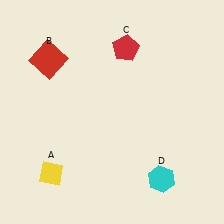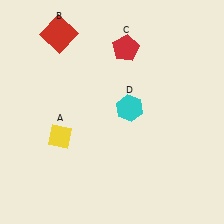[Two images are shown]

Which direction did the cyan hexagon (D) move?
The cyan hexagon (D) moved up.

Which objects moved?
The objects that moved are: the yellow diamond (A), the red square (B), the cyan hexagon (D).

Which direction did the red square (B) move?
The red square (B) moved up.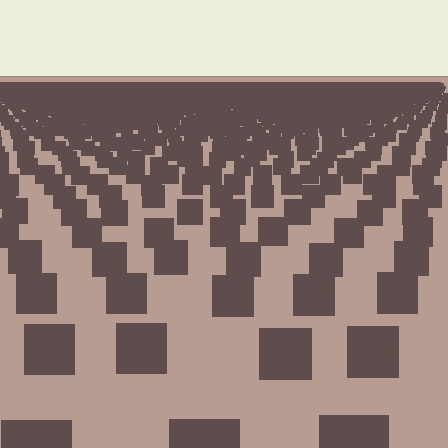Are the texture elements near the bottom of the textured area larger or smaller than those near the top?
Larger. Near the bottom, elements are closer to the viewer and appear at a bigger on-screen size.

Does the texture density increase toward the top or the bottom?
Density increases toward the top.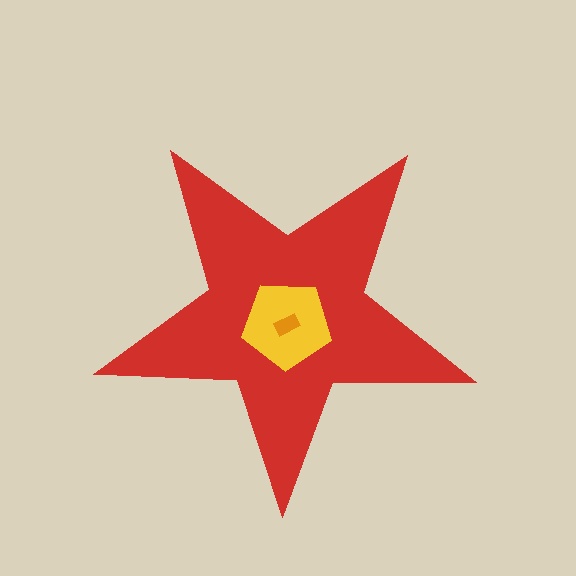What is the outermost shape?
The red star.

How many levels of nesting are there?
3.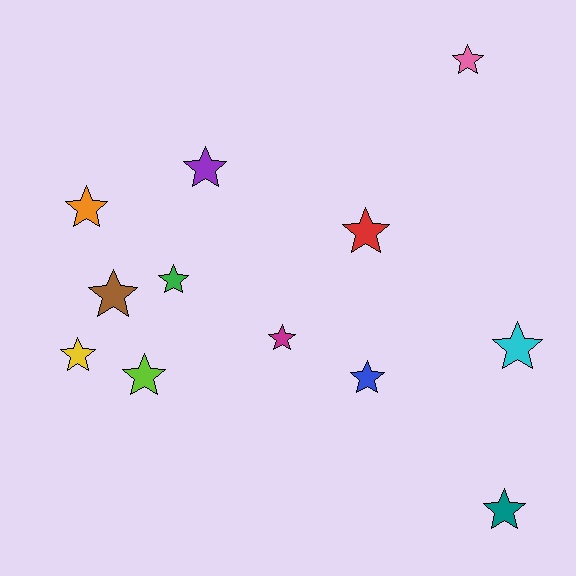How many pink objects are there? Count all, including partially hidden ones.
There is 1 pink object.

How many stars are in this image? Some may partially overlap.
There are 12 stars.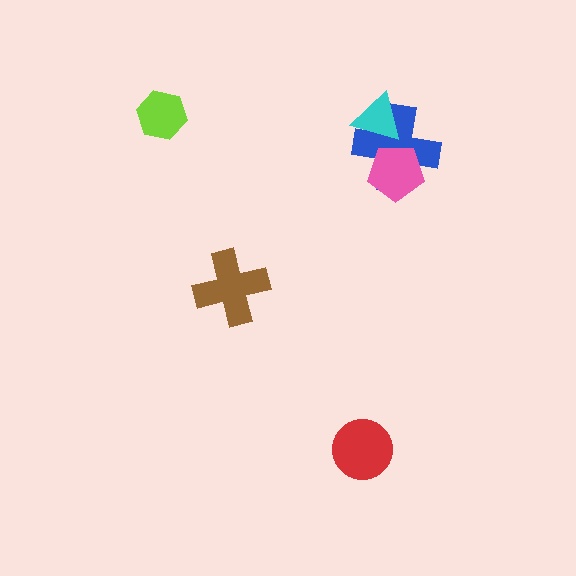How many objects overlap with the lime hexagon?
0 objects overlap with the lime hexagon.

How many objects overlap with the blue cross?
2 objects overlap with the blue cross.